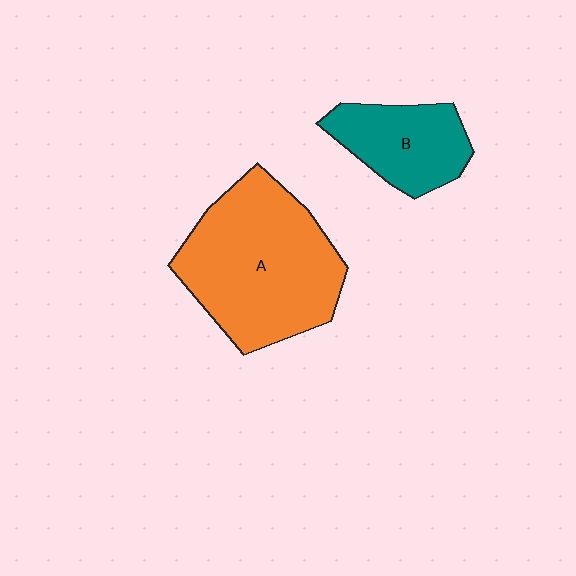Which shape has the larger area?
Shape A (orange).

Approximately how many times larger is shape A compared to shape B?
Approximately 2.1 times.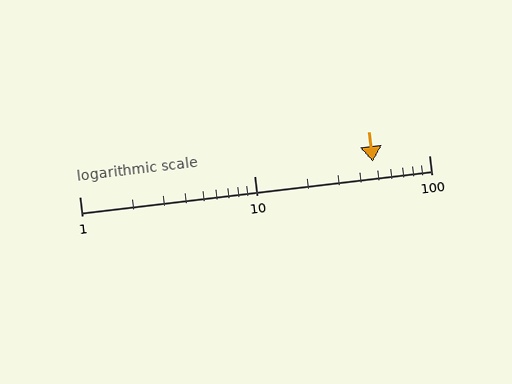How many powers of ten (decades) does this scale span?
The scale spans 2 decades, from 1 to 100.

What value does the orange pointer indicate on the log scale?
The pointer indicates approximately 48.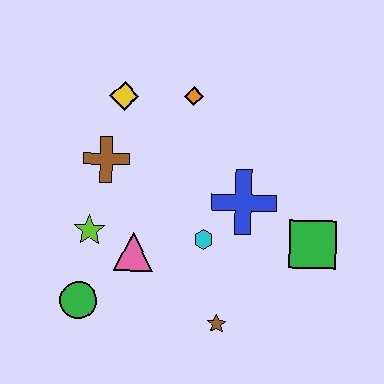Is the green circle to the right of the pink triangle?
No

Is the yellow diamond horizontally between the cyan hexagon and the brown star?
No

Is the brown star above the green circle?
No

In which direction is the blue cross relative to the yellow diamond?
The blue cross is to the right of the yellow diamond.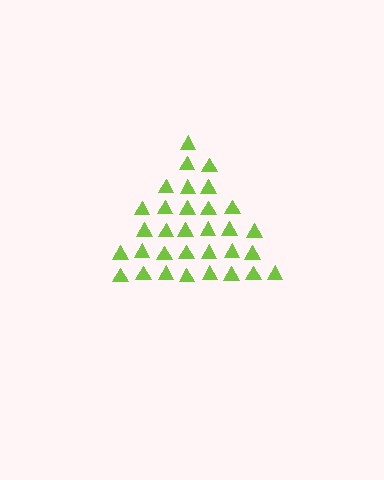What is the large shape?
The large shape is a triangle.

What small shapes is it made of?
It is made of small triangles.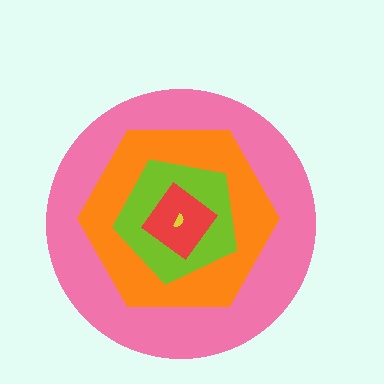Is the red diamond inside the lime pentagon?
Yes.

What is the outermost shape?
The pink circle.